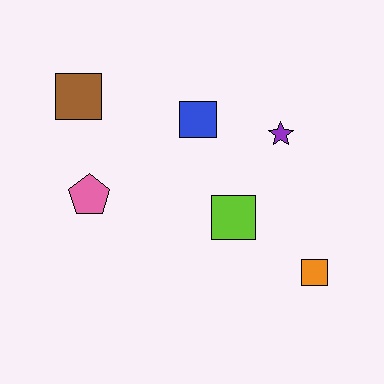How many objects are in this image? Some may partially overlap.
There are 6 objects.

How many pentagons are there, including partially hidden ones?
There is 1 pentagon.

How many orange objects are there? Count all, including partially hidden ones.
There is 1 orange object.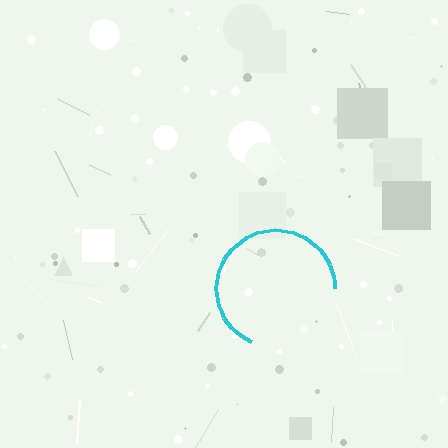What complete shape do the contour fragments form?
The contour fragments form a circle.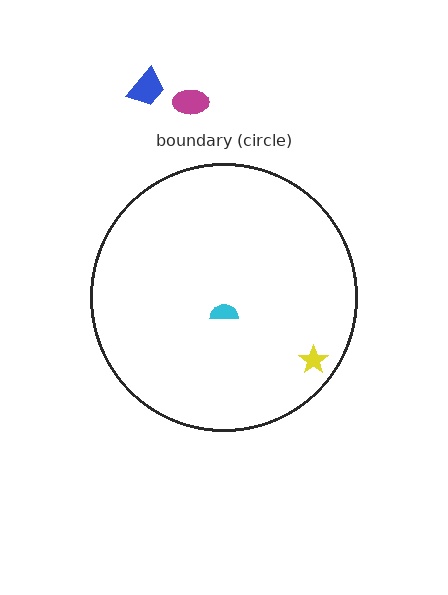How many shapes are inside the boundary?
2 inside, 2 outside.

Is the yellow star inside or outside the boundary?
Inside.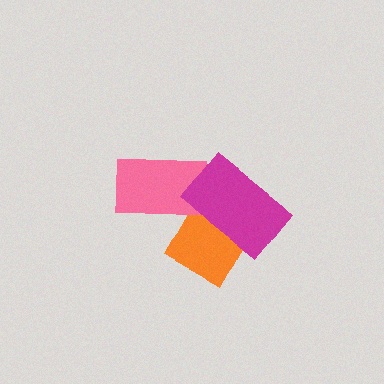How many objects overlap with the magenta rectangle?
2 objects overlap with the magenta rectangle.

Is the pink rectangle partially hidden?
Yes, it is partially covered by another shape.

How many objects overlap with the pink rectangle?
2 objects overlap with the pink rectangle.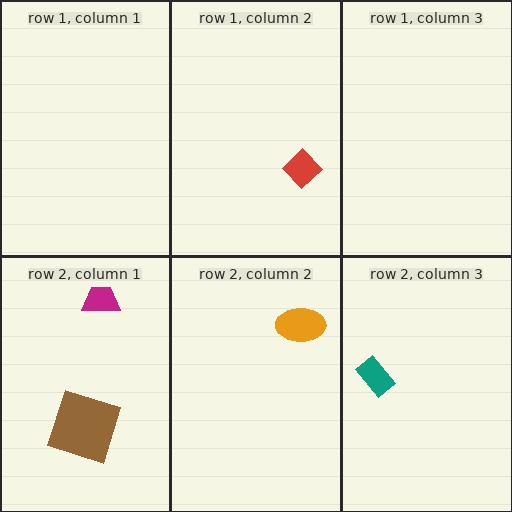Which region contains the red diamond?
The row 1, column 2 region.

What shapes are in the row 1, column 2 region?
The red diamond.